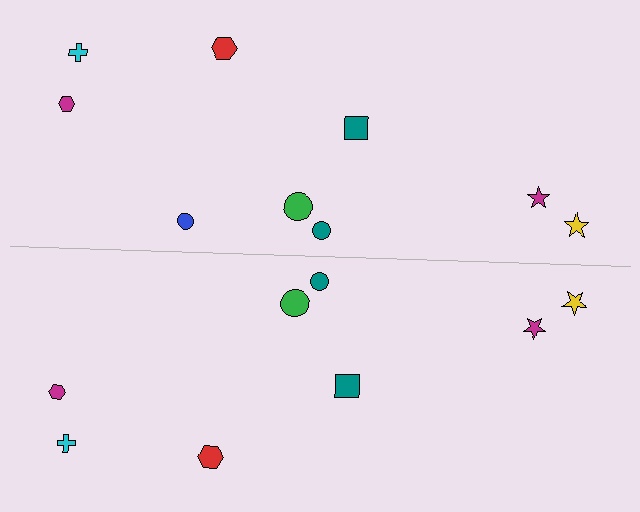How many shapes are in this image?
There are 17 shapes in this image.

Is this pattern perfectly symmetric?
No, the pattern is not perfectly symmetric. A blue circle is missing from the bottom side.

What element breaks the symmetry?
A blue circle is missing from the bottom side.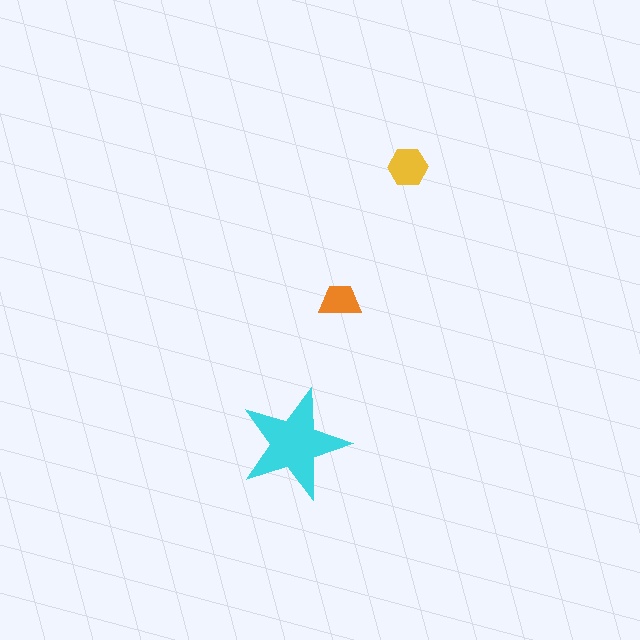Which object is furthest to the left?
The cyan star is leftmost.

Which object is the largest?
The cyan star.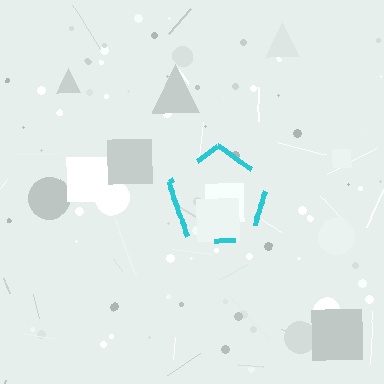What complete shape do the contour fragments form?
The contour fragments form a pentagon.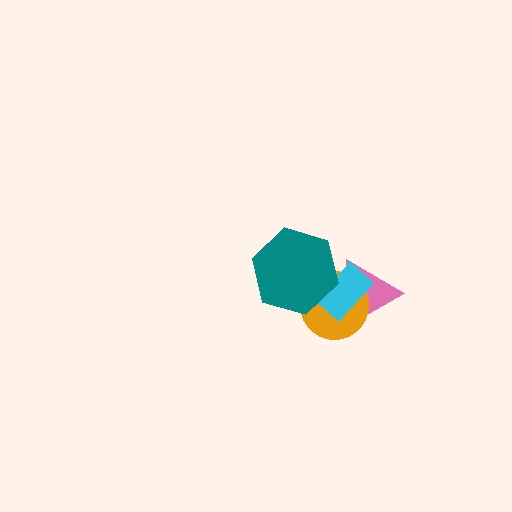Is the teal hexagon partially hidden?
No, no other shape covers it.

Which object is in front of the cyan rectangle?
The teal hexagon is in front of the cyan rectangle.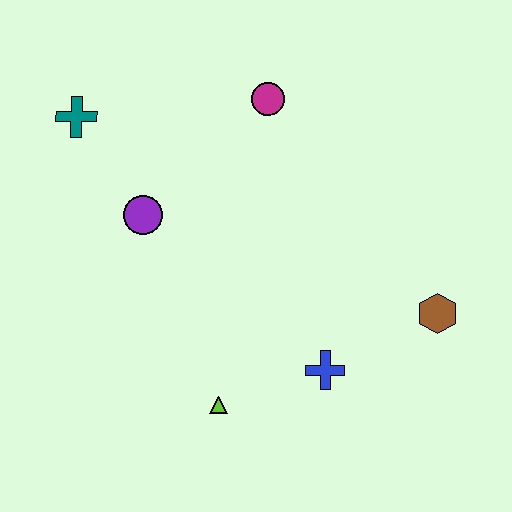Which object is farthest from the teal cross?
The brown hexagon is farthest from the teal cross.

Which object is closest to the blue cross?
The lime triangle is closest to the blue cross.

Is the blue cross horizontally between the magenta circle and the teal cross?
No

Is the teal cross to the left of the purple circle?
Yes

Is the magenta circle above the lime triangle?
Yes